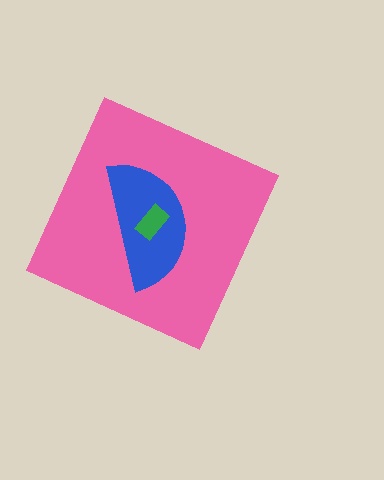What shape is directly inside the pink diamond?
The blue semicircle.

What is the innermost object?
The green rectangle.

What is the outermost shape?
The pink diamond.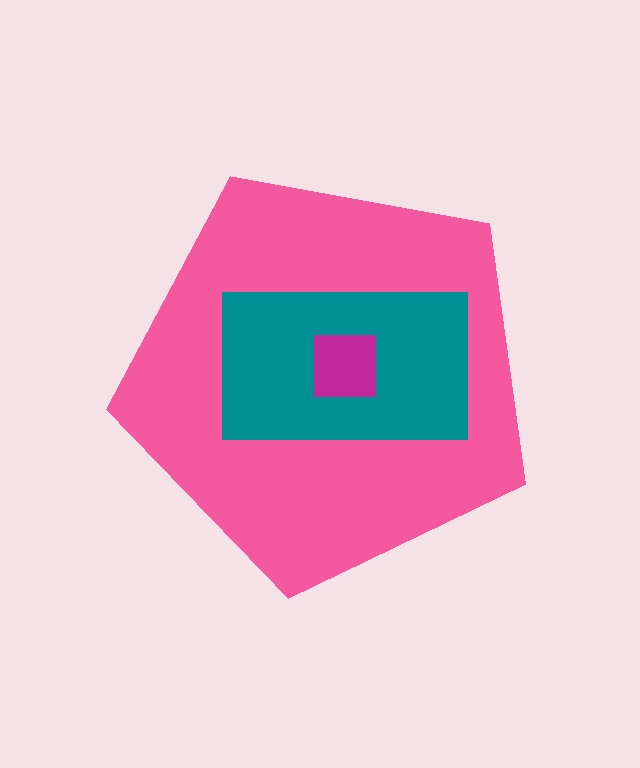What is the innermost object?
The magenta square.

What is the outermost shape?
The pink pentagon.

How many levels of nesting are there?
3.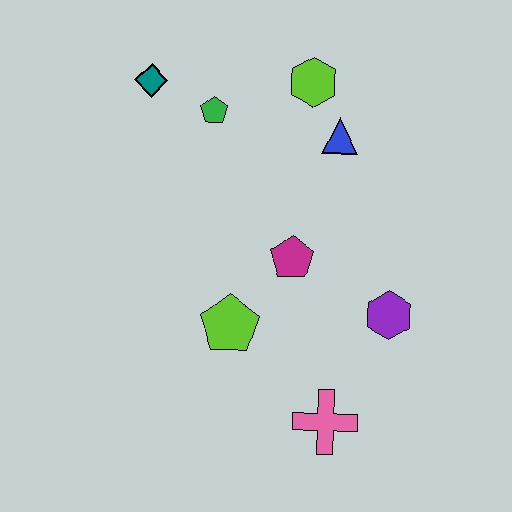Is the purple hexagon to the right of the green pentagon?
Yes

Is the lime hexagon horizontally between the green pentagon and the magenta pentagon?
No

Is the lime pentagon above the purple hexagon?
No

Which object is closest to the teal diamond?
The green pentagon is closest to the teal diamond.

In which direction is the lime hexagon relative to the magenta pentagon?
The lime hexagon is above the magenta pentagon.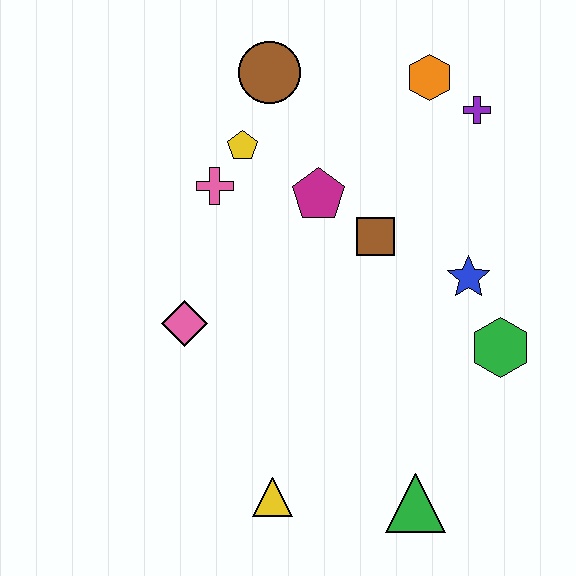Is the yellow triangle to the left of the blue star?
Yes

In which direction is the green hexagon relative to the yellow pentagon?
The green hexagon is to the right of the yellow pentagon.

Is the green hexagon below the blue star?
Yes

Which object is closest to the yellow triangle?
The green triangle is closest to the yellow triangle.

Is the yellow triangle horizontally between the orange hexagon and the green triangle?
No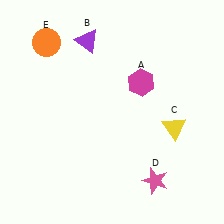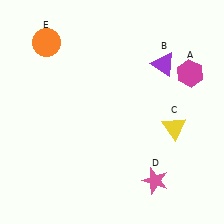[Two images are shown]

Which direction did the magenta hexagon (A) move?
The magenta hexagon (A) moved right.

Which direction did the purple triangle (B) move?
The purple triangle (B) moved right.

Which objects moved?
The objects that moved are: the magenta hexagon (A), the purple triangle (B).